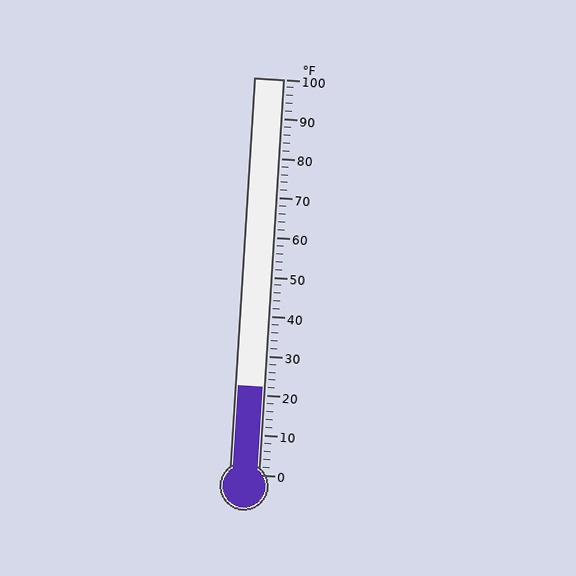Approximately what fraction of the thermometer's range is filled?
The thermometer is filled to approximately 20% of its range.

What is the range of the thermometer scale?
The thermometer scale ranges from 0°F to 100°F.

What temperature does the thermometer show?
The thermometer shows approximately 22°F.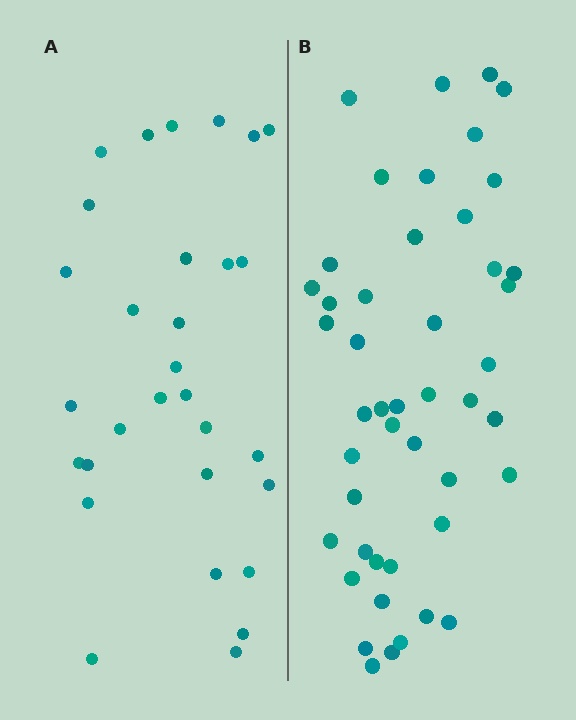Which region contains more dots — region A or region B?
Region B (the right region) has more dots.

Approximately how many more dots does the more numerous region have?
Region B has approximately 15 more dots than region A.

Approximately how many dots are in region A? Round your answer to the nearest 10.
About 30 dots.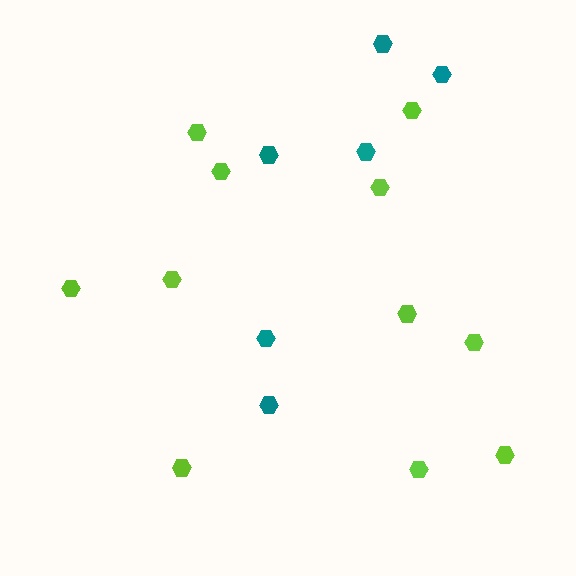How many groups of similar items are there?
There are 2 groups: one group of teal hexagons (6) and one group of lime hexagons (11).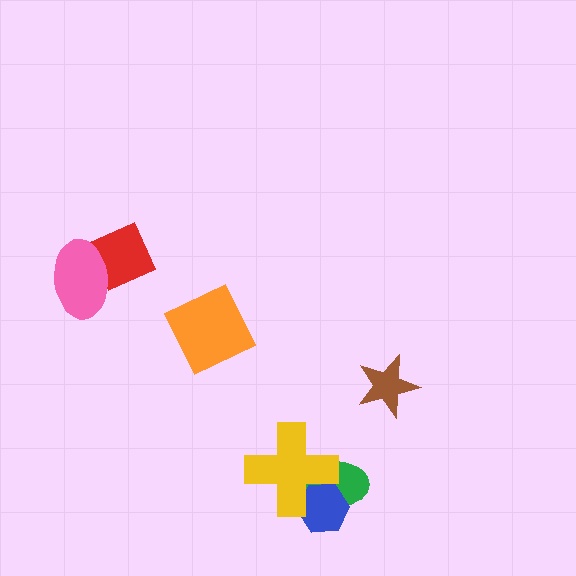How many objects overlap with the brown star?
0 objects overlap with the brown star.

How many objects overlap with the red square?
1 object overlaps with the red square.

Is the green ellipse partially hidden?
Yes, it is partially covered by another shape.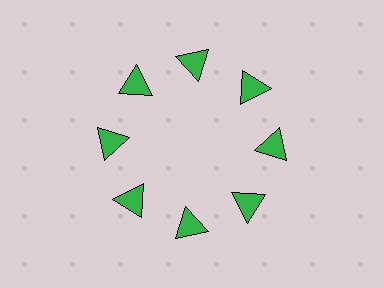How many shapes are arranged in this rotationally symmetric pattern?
There are 8 shapes, arranged in 8 groups of 1.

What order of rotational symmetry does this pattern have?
This pattern has 8-fold rotational symmetry.